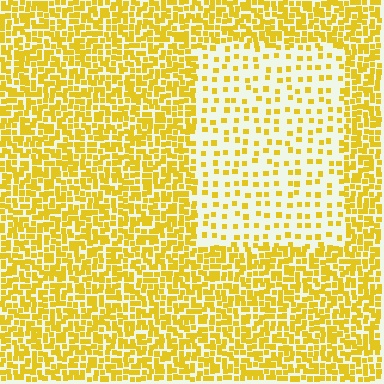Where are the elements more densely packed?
The elements are more densely packed outside the rectangle boundary.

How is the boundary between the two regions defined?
The boundary is defined by a change in element density (approximately 2.9x ratio). All elements are the same color, size, and shape.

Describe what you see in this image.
The image contains small yellow elements arranged at two different densities. A rectangle-shaped region is visible where the elements are less densely packed than the surrounding area.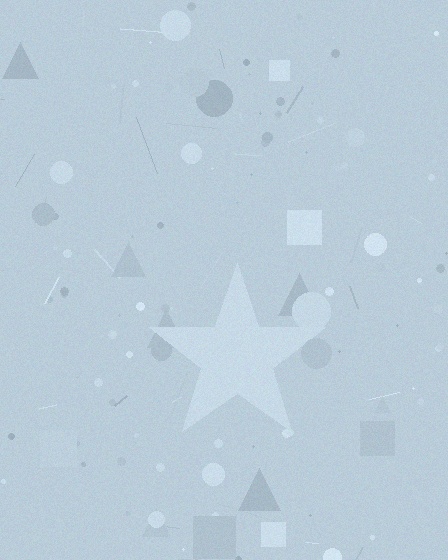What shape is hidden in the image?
A star is hidden in the image.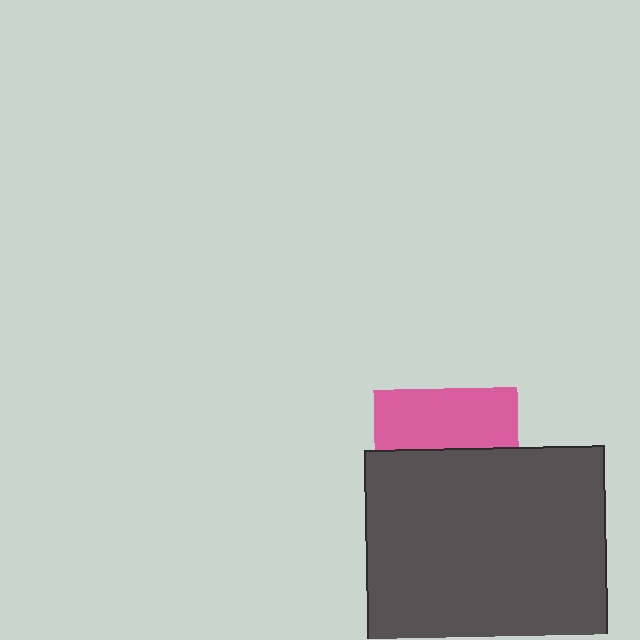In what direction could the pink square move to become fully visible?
The pink square could move up. That would shift it out from behind the dark gray square entirely.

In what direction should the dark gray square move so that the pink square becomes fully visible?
The dark gray square should move down. That is the shortest direction to clear the overlap and leave the pink square fully visible.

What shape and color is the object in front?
The object in front is a dark gray square.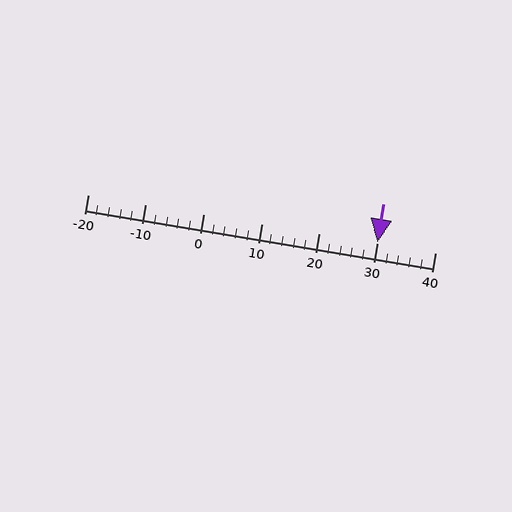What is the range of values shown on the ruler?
The ruler shows values from -20 to 40.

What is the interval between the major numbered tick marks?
The major tick marks are spaced 10 units apart.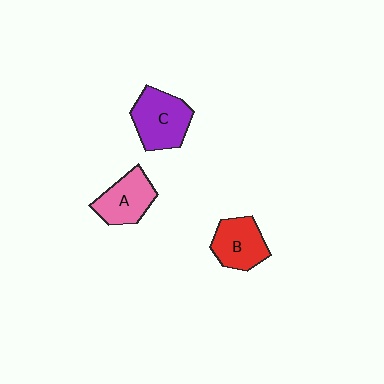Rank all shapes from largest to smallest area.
From largest to smallest: C (purple), A (pink), B (red).